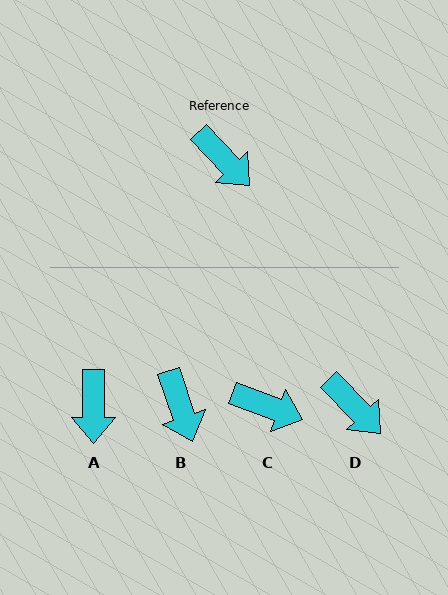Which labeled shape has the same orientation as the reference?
D.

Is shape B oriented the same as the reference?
No, it is off by about 25 degrees.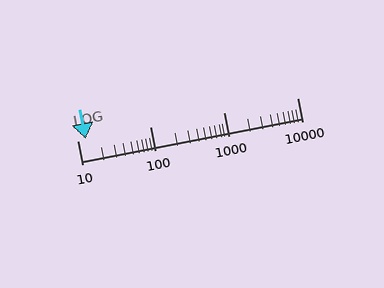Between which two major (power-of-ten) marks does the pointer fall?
The pointer is between 10 and 100.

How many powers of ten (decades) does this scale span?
The scale spans 3 decades, from 10 to 10000.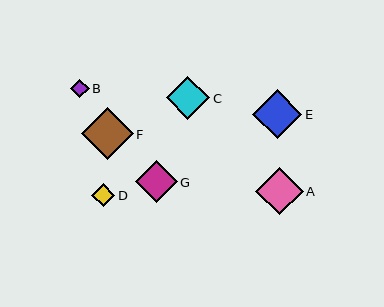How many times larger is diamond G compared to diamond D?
Diamond G is approximately 1.8 times the size of diamond D.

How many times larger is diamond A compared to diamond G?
Diamond A is approximately 1.1 times the size of diamond G.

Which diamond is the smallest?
Diamond B is the smallest with a size of approximately 18 pixels.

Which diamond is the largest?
Diamond F is the largest with a size of approximately 52 pixels.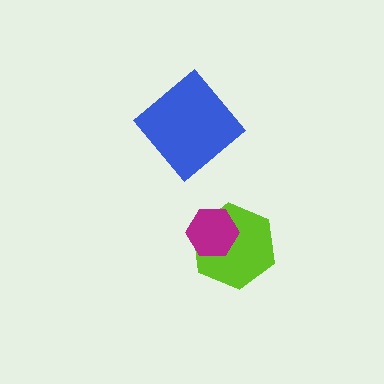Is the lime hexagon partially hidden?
Yes, it is partially covered by another shape.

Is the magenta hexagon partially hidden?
No, no other shape covers it.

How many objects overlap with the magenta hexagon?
1 object overlaps with the magenta hexagon.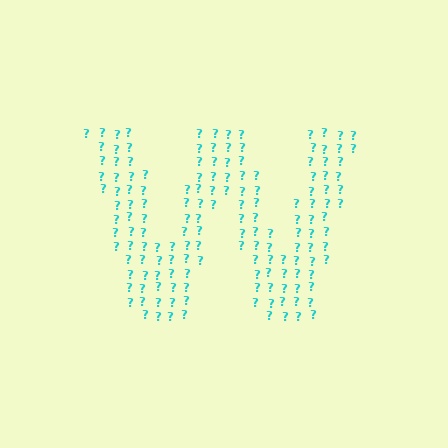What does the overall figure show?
The overall figure shows the letter W.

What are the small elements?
The small elements are question marks.